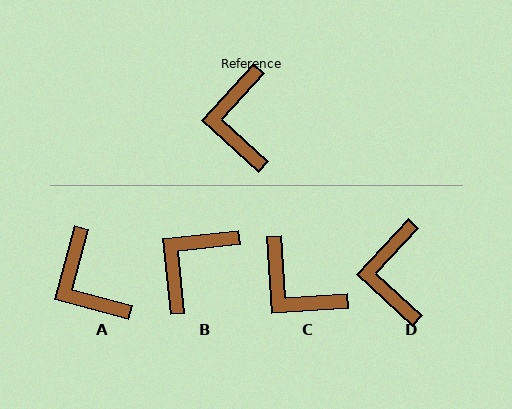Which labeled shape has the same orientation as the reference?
D.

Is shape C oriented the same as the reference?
No, it is off by about 46 degrees.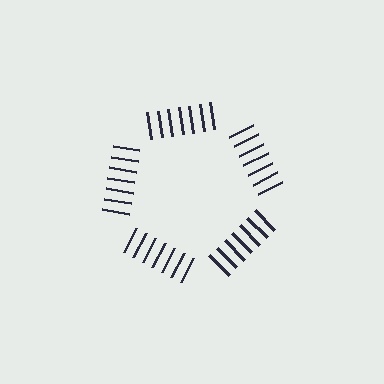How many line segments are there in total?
35 — 7 along each of the 5 edges.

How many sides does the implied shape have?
5 sides — the line-ends trace a pentagon.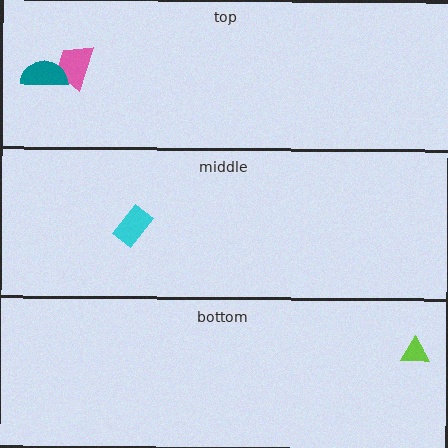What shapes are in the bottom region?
The lime triangle.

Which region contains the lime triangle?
The bottom region.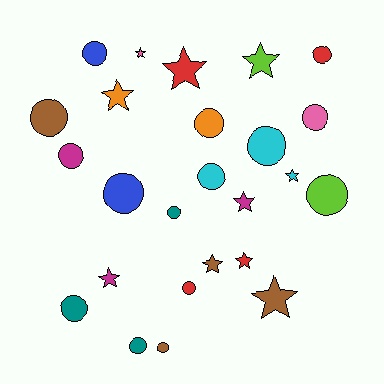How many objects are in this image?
There are 25 objects.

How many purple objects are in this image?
There are no purple objects.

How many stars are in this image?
There are 10 stars.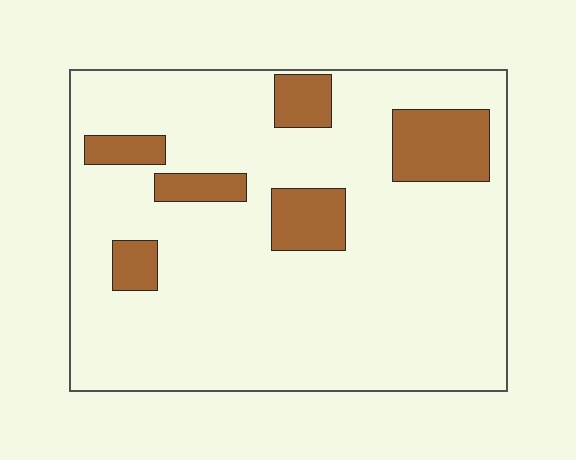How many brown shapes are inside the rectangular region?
6.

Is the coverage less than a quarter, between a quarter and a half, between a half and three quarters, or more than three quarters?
Less than a quarter.